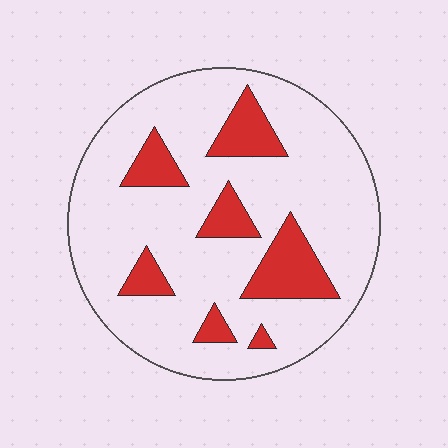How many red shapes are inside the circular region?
7.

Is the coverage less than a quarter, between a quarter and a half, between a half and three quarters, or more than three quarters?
Less than a quarter.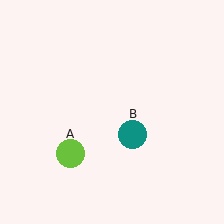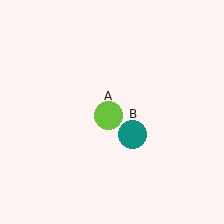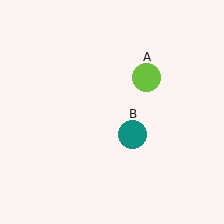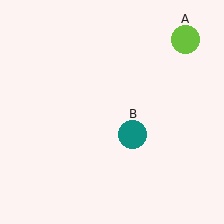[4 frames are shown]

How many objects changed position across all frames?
1 object changed position: lime circle (object A).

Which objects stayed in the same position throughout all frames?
Teal circle (object B) remained stationary.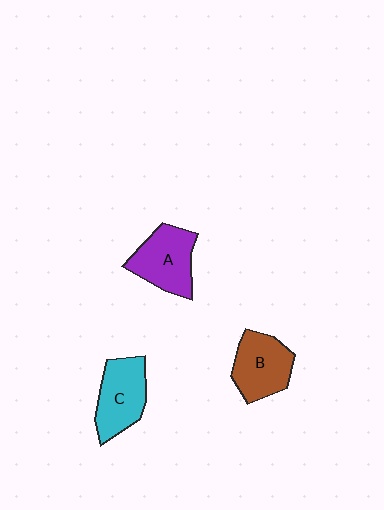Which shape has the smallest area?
Shape B (brown).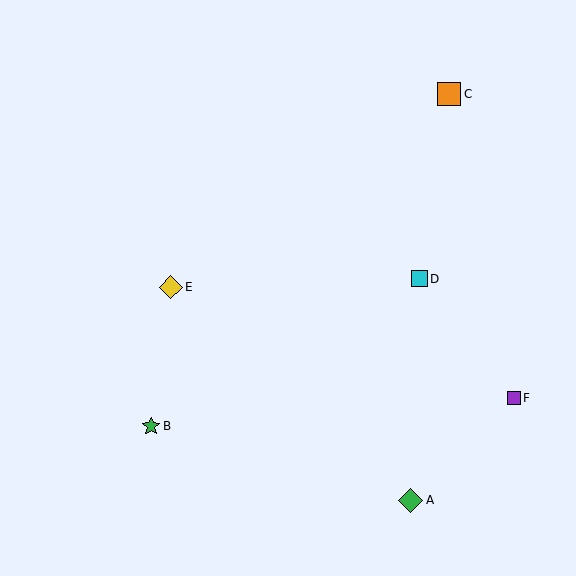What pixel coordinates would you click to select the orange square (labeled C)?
Click at (449, 94) to select the orange square C.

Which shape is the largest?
The green diamond (labeled A) is the largest.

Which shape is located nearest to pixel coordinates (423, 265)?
The cyan square (labeled D) at (419, 279) is nearest to that location.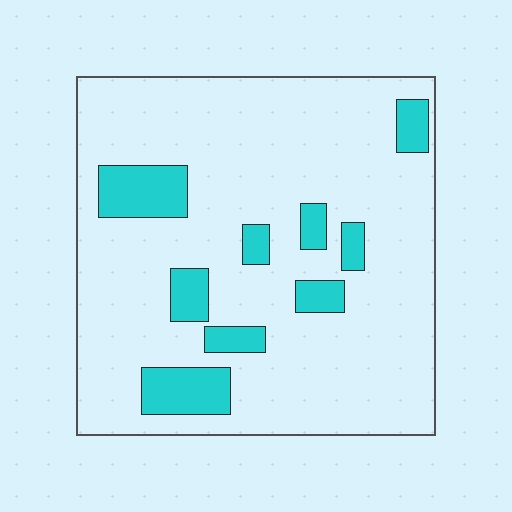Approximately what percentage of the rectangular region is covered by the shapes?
Approximately 15%.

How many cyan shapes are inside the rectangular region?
9.